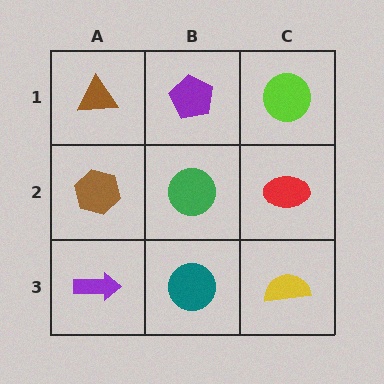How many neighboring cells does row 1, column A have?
2.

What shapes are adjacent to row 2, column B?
A purple pentagon (row 1, column B), a teal circle (row 3, column B), a brown hexagon (row 2, column A), a red ellipse (row 2, column C).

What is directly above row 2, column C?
A lime circle.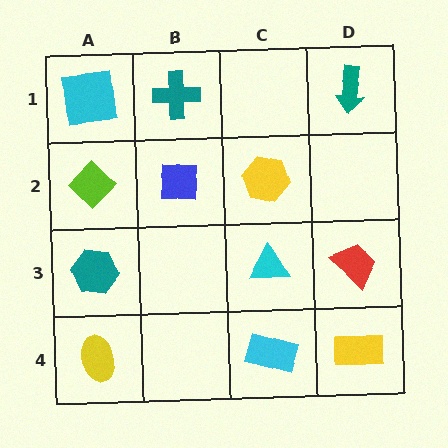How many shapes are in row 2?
3 shapes.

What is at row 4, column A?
A yellow ellipse.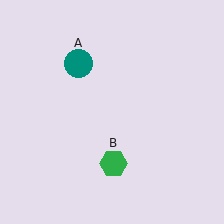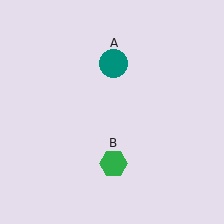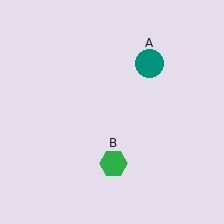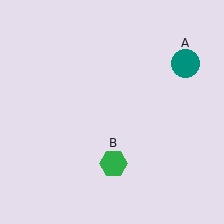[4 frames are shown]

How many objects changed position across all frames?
1 object changed position: teal circle (object A).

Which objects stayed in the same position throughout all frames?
Green hexagon (object B) remained stationary.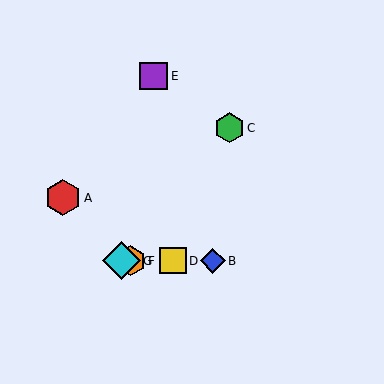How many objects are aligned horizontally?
4 objects (B, D, F, G) are aligned horizontally.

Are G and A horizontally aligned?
No, G is at y≈261 and A is at y≈198.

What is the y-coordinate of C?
Object C is at y≈128.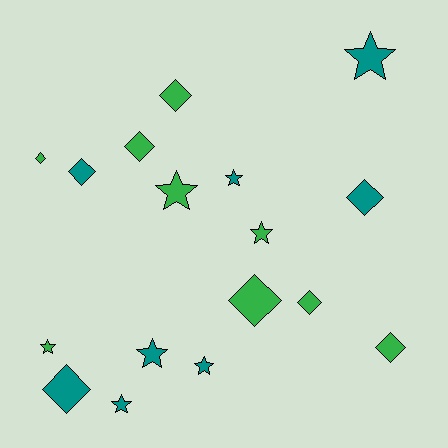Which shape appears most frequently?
Diamond, with 9 objects.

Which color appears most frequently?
Green, with 9 objects.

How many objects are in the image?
There are 17 objects.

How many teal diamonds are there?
There are 3 teal diamonds.